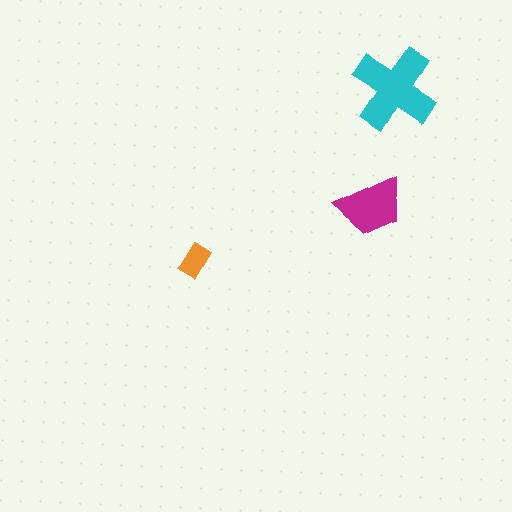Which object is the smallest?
The orange rectangle.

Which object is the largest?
The cyan cross.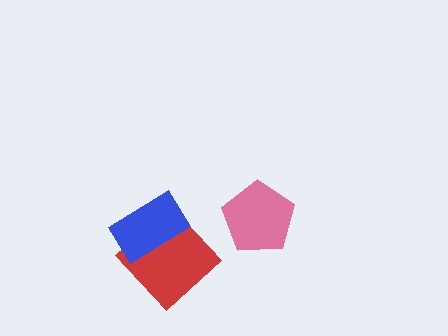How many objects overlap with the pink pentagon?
0 objects overlap with the pink pentagon.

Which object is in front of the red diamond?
The blue rectangle is in front of the red diamond.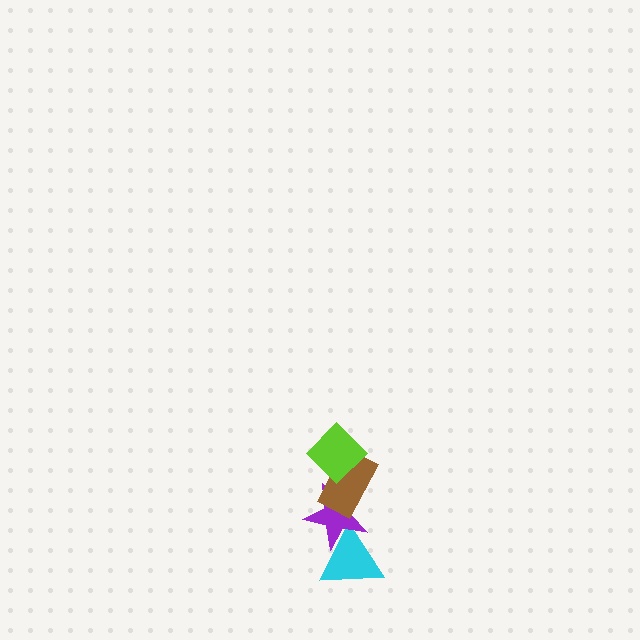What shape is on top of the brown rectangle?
The lime diamond is on top of the brown rectangle.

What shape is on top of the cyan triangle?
The purple star is on top of the cyan triangle.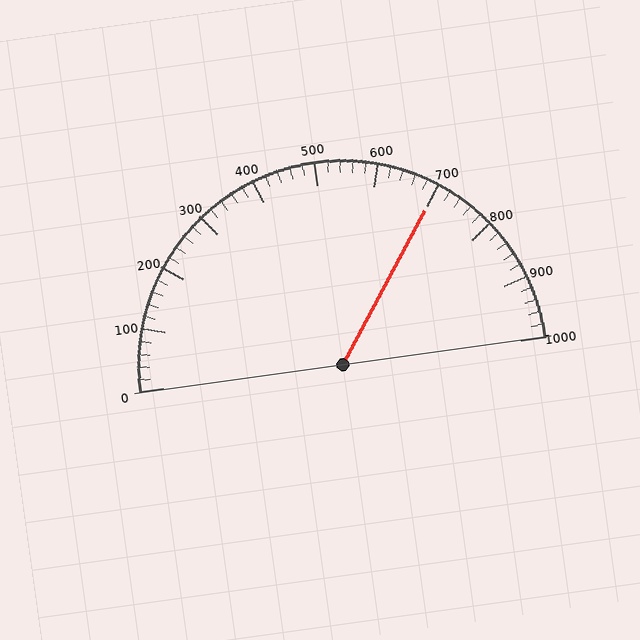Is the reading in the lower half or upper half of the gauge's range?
The reading is in the upper half of the range (0 to 1000).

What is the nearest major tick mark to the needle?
The nearest major tick mark is 700.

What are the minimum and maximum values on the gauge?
The gauge ranges from 0 to 1000.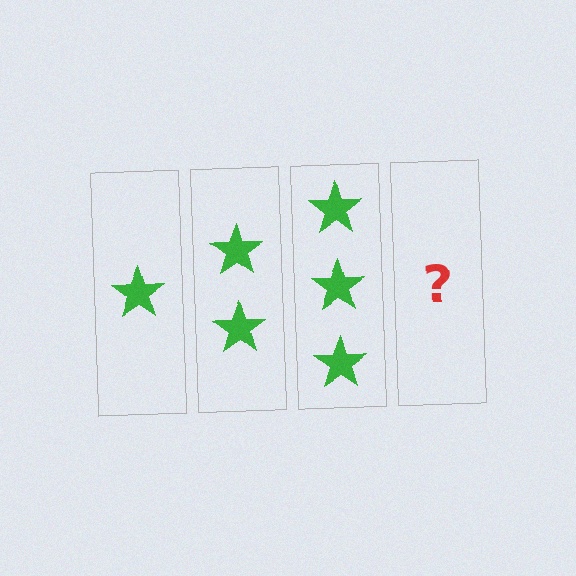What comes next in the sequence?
The next element should be 4 stars.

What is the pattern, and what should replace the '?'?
The pattern is that each step adds one more star. The '?' should be 4 stars.